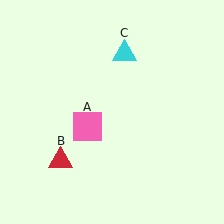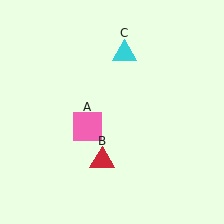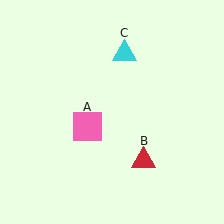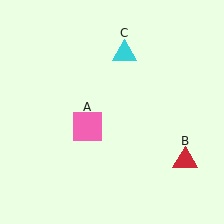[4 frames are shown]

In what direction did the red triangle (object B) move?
The red triangle (object B) moved right.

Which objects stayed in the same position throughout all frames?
Pink square (object A) and cyan triangle (object C) remained stationary.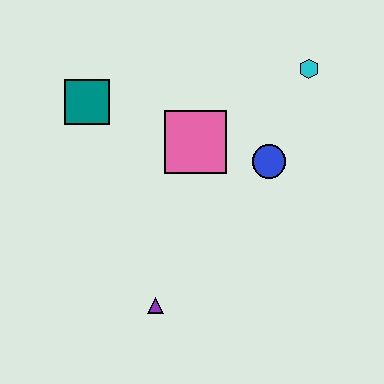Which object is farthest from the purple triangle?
The cyan hexagon is farthest from the purple triangle.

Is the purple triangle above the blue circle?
No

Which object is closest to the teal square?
The pink square is closest to the teal square.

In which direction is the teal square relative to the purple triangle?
The teal square is above the purple triangle.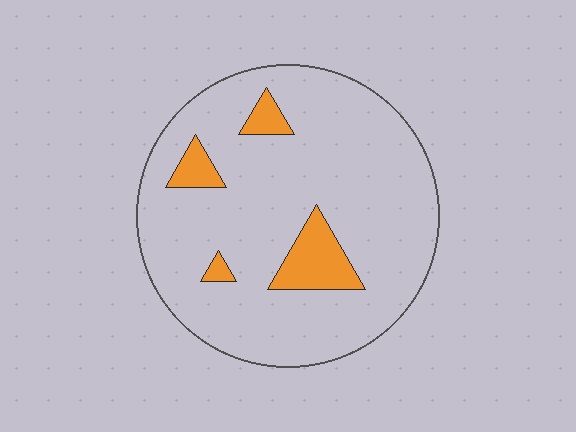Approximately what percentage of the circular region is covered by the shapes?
Approximately 10%.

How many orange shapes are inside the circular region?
4.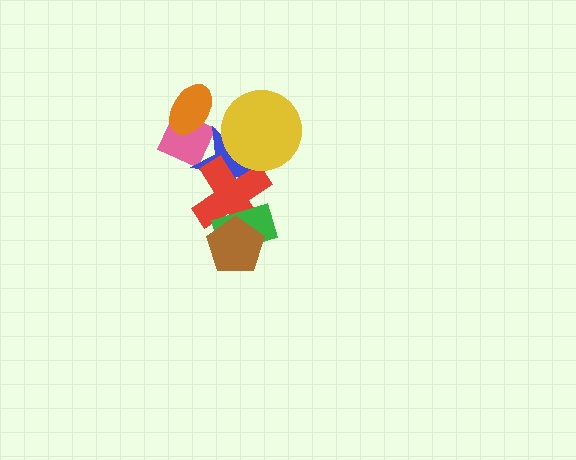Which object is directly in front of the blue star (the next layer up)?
The red cross is directly in front of the blue star.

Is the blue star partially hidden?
Yes, it is partially covered by another shape.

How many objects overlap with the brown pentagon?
2 objects overlap with the brown pentagon.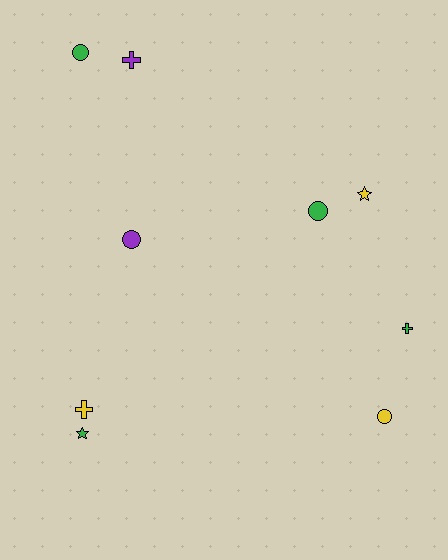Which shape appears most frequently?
Circle, with 4 objects.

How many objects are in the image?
There are 9 objects.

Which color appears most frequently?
Green, with 4 objects.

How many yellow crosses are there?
There is 1 yellow cross.